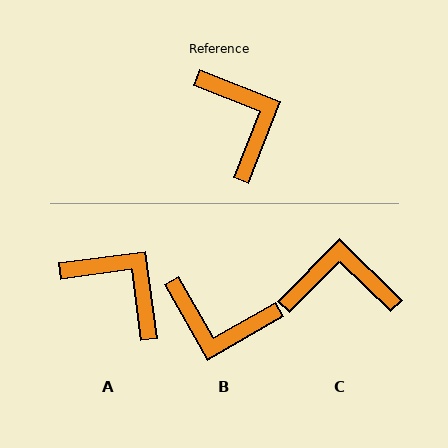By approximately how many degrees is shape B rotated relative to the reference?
Approximately 129 degrees clockwise.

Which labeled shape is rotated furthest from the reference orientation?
B, about 129 degrees away.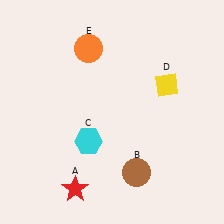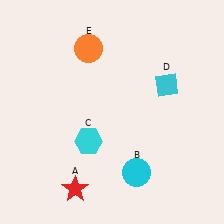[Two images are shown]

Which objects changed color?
B changed from brown to cyan. D changed from yellow to cyan.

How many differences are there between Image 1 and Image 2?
There are 2 differences between the two images.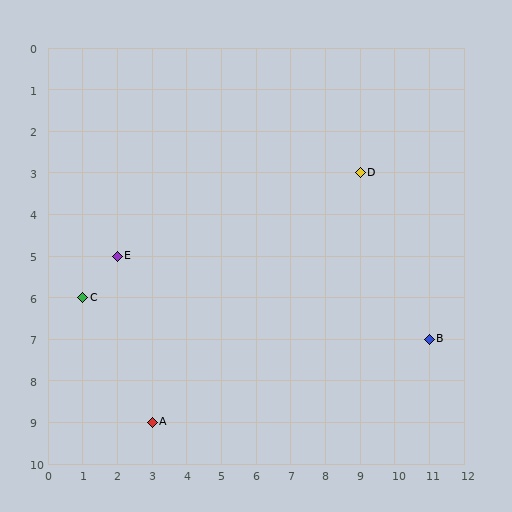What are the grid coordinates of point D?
Point D is at grid coordinates (9, 3).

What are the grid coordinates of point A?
Point A is at grid coordinates (3, 9).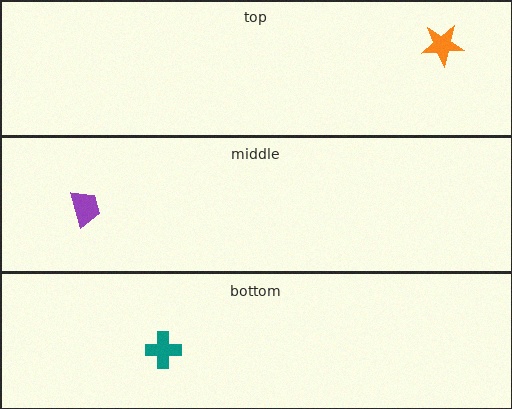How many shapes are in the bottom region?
1.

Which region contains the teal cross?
The bottom region.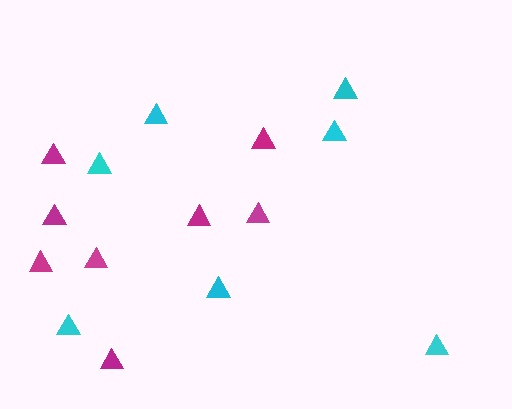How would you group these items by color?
There are 2 groups: one group of cyan triangles (7) and one group of magenta triangles (8).